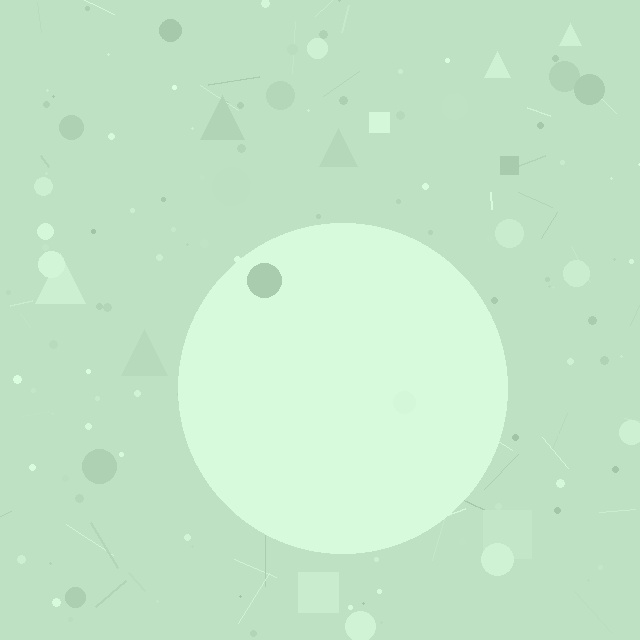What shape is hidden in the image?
A circle is hidden in the image.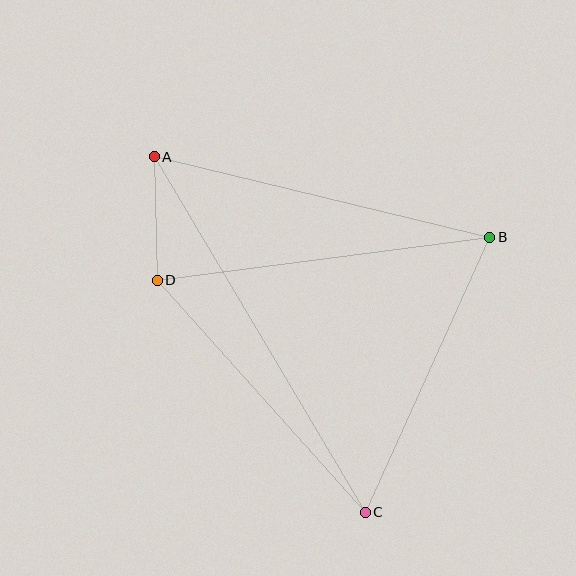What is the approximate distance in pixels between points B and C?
The distance between B and C is approximately 302 pixels.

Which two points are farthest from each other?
Points A and C are farthest from each other.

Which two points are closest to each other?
Points A and D are closest to each other.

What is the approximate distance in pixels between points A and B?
The distance between A and B is approximately 345 pixels.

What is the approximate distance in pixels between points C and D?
The distance between C and D is approximately 312 pixels.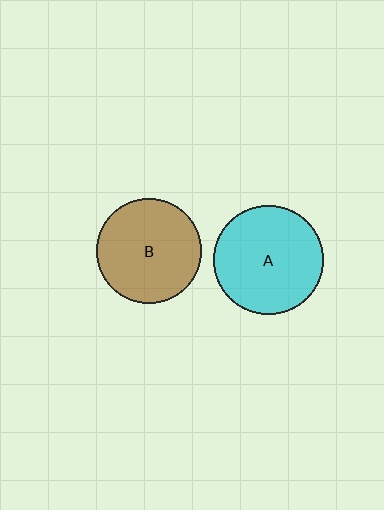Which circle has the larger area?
Circle A (cyan).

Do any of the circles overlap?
No, none of the circles overlap.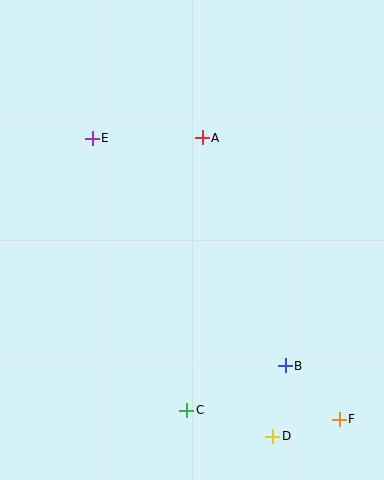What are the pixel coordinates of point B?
Point B is at (285, 366).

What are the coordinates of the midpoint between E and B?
The midpoint between E and B is at (189, 252).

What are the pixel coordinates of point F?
Point F is at (339, 419).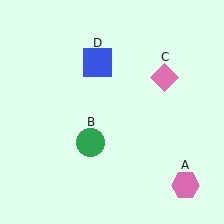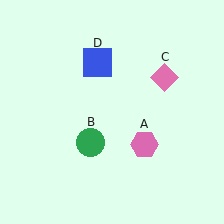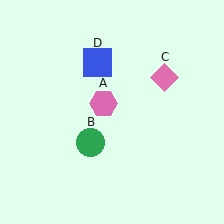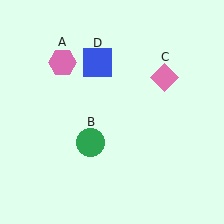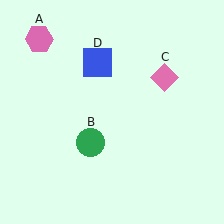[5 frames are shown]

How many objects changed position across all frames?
1 object changed position: pink hexagon (object A).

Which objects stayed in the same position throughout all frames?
Green circle (object B) and pink diamond (object C) and blue square (object D) remained stationary.